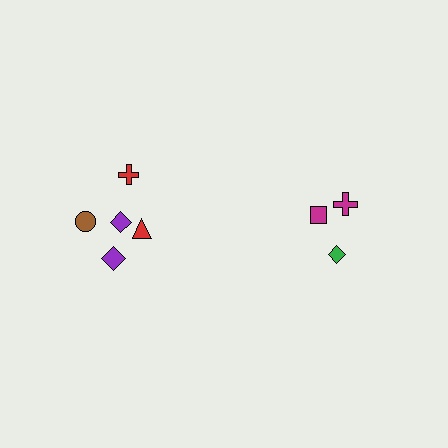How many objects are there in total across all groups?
There are 8 objects.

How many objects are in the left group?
There are 5 objects.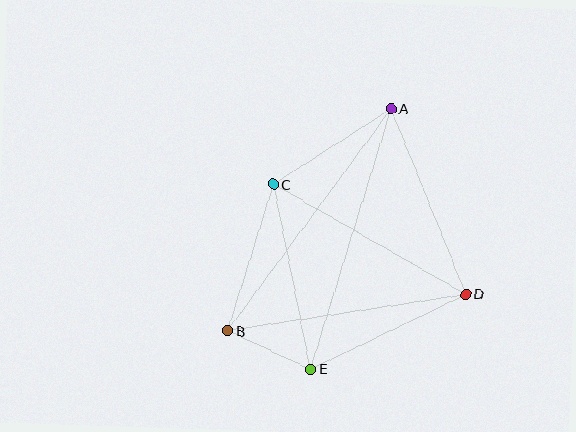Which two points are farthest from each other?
Points A and B are farthest from each other.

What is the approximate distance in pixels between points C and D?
The distance between C and D is approximately 222 pixels.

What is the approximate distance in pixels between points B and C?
The distance between B and C is approximately 153 pixels.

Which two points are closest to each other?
Points B and E are closest to each other.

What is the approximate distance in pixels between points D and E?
The distance between D and E is approximately 172 pixels.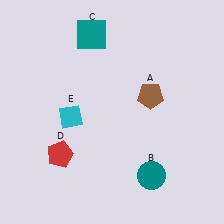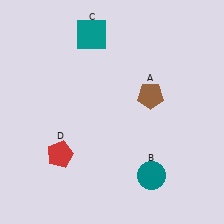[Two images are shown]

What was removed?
The cyan diamond (E) was removed in Image 2.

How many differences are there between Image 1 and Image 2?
There is 1 difference between the two images.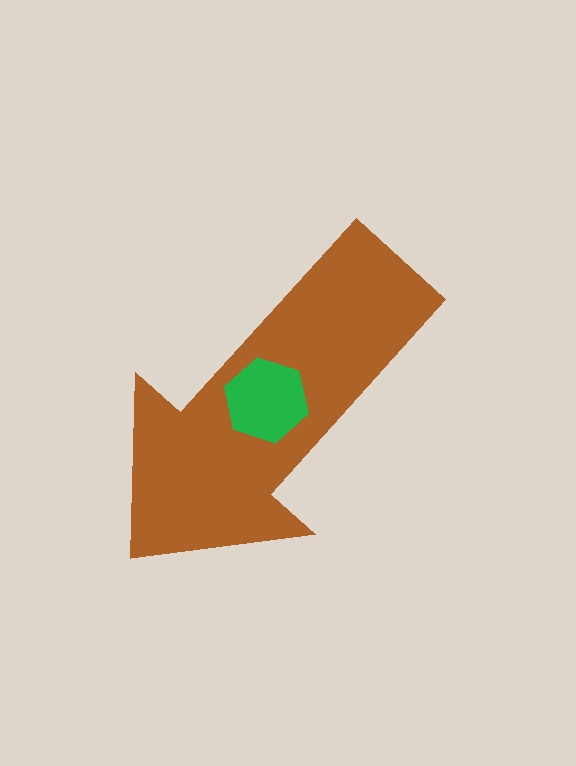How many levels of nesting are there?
2.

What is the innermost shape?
The green hexagon.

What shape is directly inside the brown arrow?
The green hexagon.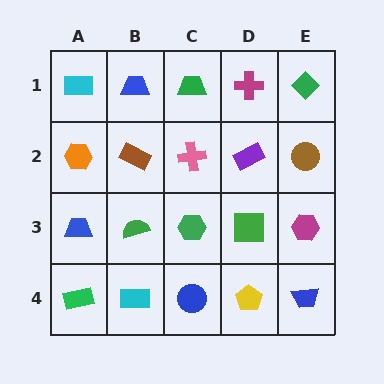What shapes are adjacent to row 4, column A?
A blue trapezoid (row 3, column A), a cyan rectangle (row 4, column B).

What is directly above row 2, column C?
A green trapezoid.